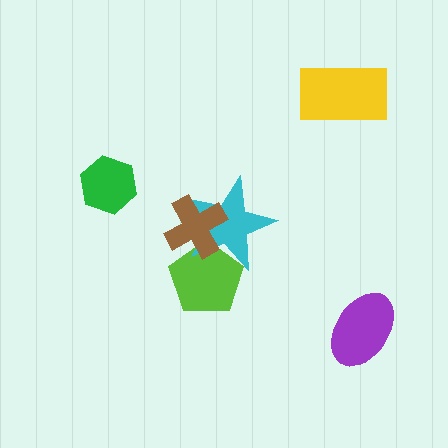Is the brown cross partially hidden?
No, no other shape covers it.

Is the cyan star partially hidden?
Yes, it is partially covered by another shape.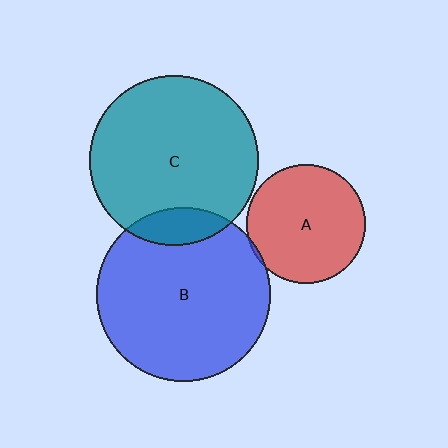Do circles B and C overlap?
Yes.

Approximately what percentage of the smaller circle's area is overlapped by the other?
Approximately 10%.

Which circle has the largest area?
Circle B (blue).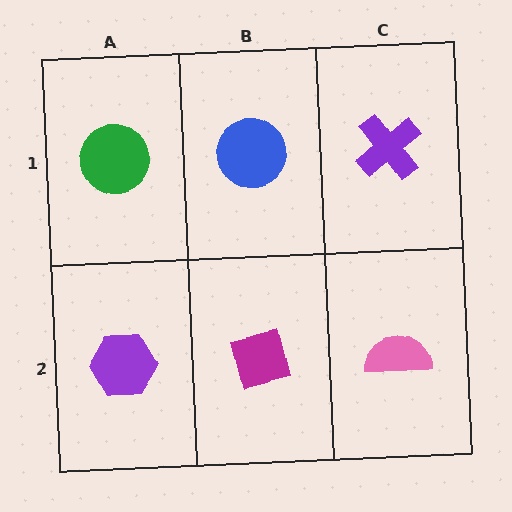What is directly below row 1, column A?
A purple hexagon.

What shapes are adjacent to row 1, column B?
A magenta square (row 2, column B), a green circle (row 1, column A), a purple cross (row 1, column C).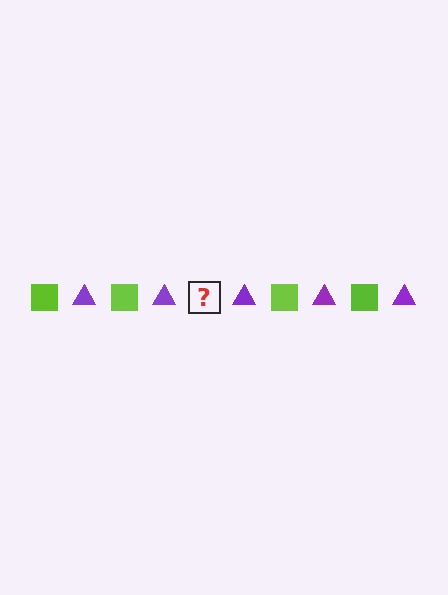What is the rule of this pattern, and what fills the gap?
The rule is that the pattern alternates between lime square and purple triangle. The gap should be filled with a lime square.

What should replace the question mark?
The question mark should be replaced with a lime square.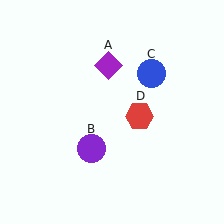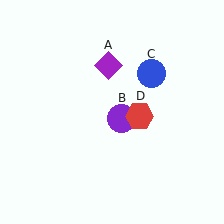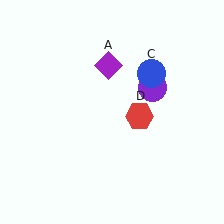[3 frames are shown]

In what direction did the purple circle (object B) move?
The purple circle (object B) moved up and to the right.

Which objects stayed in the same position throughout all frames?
Purple diamond (object A) and blue circle (object C) and red hexagon (object D) remained stationary.